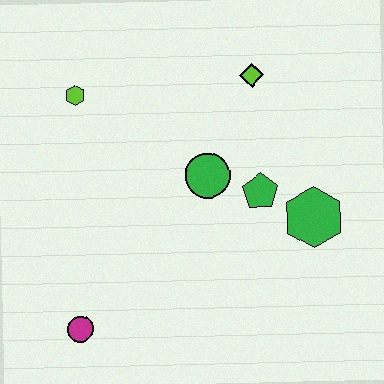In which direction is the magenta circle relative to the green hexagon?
The magenta circle is to the left of the green hexagon.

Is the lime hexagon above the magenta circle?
Yes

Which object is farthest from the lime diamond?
The magenta circle is farthest from the lime diamond.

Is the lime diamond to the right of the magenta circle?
Yes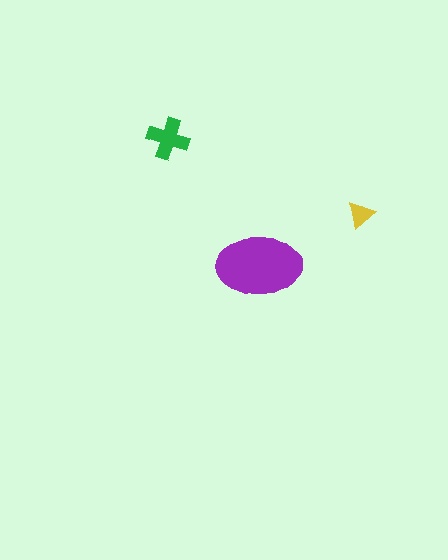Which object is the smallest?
The yellow triangle.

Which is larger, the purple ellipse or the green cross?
The purple ellipse.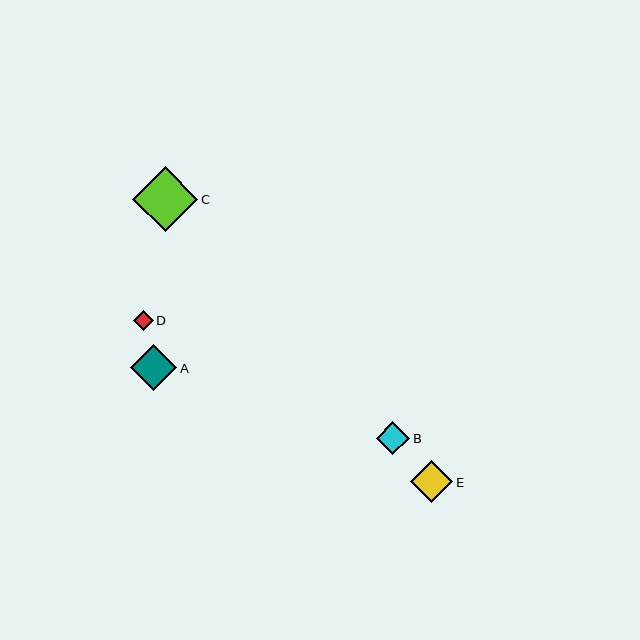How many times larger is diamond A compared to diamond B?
Diamond A is approximately 1.4 times the size of diamond B.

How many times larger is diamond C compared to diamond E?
Diamond C is approximately 1.6 times the size of diamond E.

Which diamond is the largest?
Diamond C is the largest with a size of approximately 65 pixels.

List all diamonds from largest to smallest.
From largest to smallest: C, A, E, B, D.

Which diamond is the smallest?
Diamond D is the smallest with a size of approximately 20 pixels.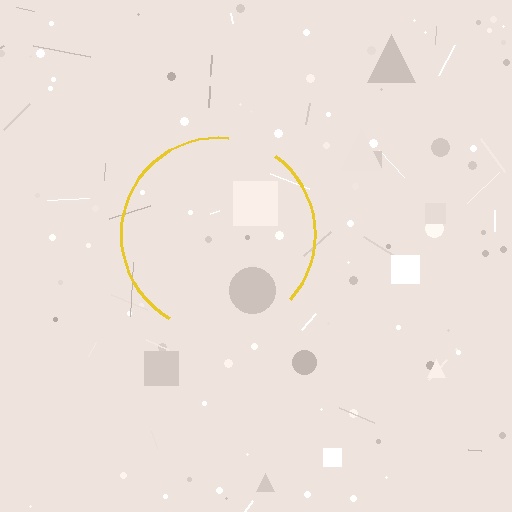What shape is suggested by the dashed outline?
The dashed outline suggests a circle.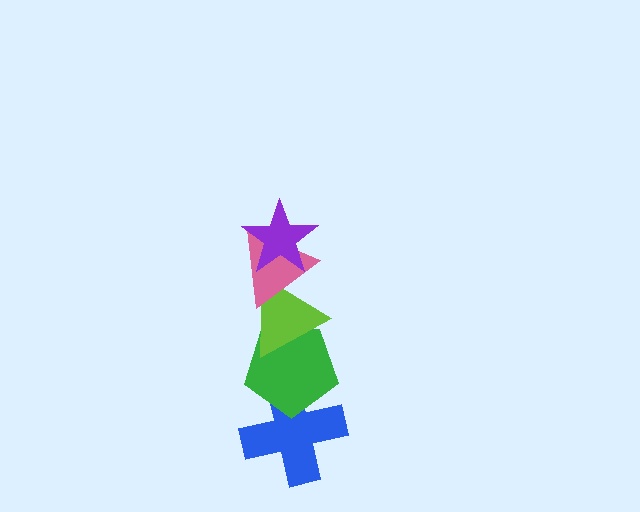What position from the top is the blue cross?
The blue cross is 5th from the top.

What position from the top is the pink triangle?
The pink triangle is 2nd from the top.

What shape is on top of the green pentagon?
The lime triangle is on top of the green pentagon.